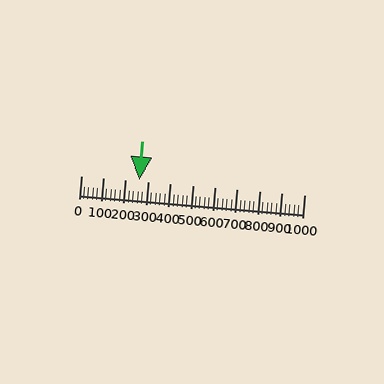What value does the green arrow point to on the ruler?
The green arrow points to approximately 260.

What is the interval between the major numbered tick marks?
The major tick marks are spaced 100 units apart.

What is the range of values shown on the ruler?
The ruler shows values from 0 to 1000.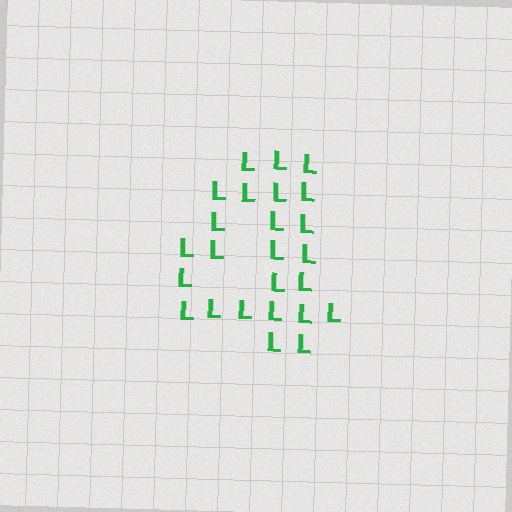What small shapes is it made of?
It is made of small letter L's.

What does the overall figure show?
The overall figure shows the digit 4.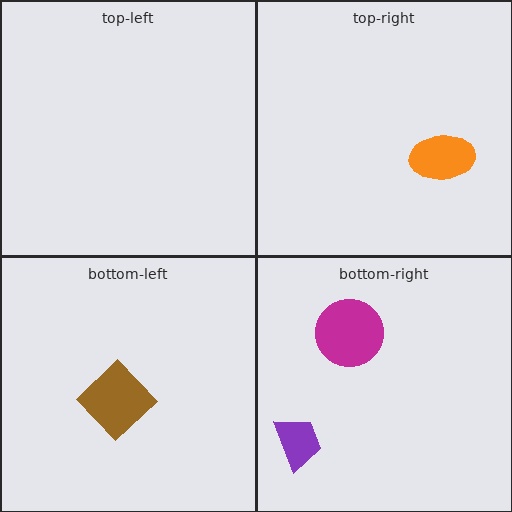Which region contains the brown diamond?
The bottom-left region.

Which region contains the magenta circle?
The bottom-right region.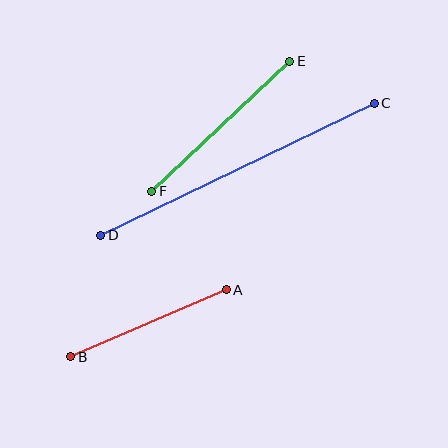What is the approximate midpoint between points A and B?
The midpoint is at approximately (148, 323) pixels.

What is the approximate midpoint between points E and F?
The midpoint is at approximately (221, 126) pixels.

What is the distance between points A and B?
The distance is approximately 170 pixels.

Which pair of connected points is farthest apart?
Points C and D are farthest apart.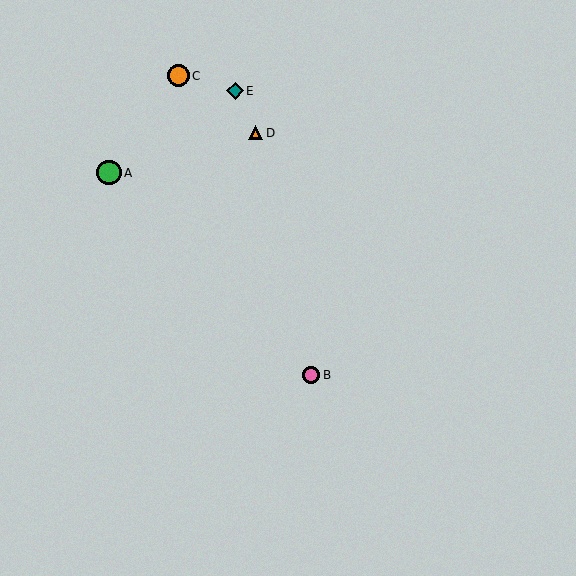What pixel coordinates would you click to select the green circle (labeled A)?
Click at (109, 173) to select the green circle A.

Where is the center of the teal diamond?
The center of the teal diamond is at (235, 91).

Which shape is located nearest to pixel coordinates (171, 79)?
The orange circle (labeled C) at (178, 76) is nearest to that location.